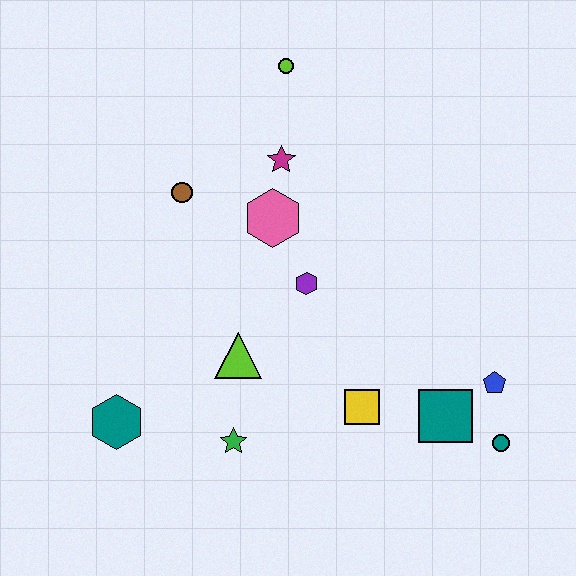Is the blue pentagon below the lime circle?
Yes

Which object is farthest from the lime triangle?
The lime circle is farthest from the lime triangle.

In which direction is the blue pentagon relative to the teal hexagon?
The blue pentagon is to the right of the teal hexagon.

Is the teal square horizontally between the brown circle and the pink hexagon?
No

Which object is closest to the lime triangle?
The green star is closest to the lime triangle.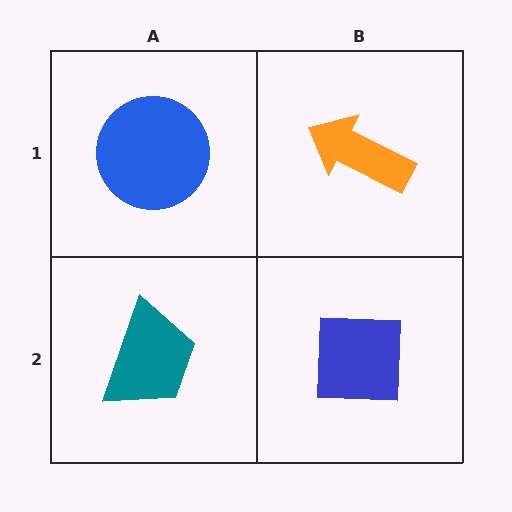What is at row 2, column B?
A blue square.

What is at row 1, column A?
A blue circle.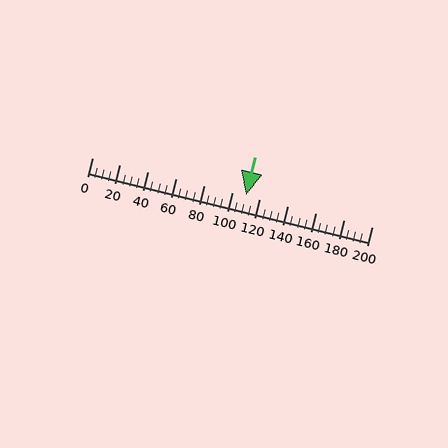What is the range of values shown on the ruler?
The ruler shows values from 0 to 200.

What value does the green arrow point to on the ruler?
The green arrow points to approximately 110.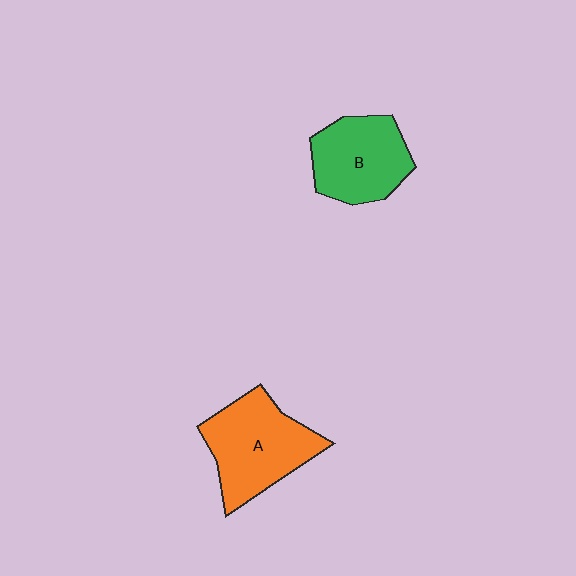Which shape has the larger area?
Shape A (orange).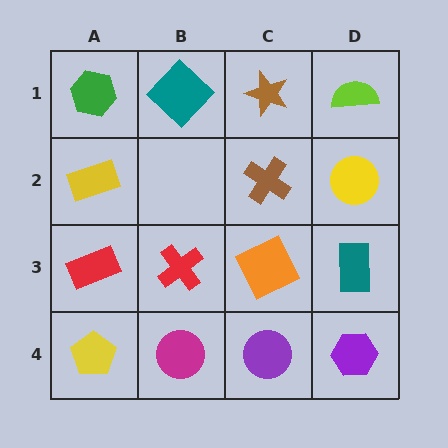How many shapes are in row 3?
4 shapes.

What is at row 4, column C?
A purple circle.